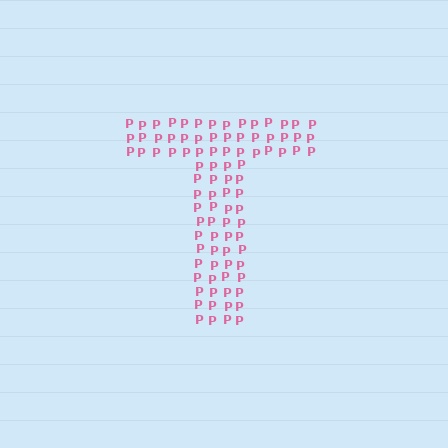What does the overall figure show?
The overall figure shows the letter T.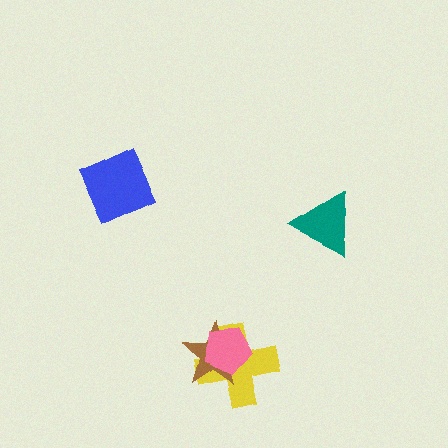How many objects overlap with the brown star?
2 objects overlap with the brown star.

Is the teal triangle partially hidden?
No, no other shape covers it.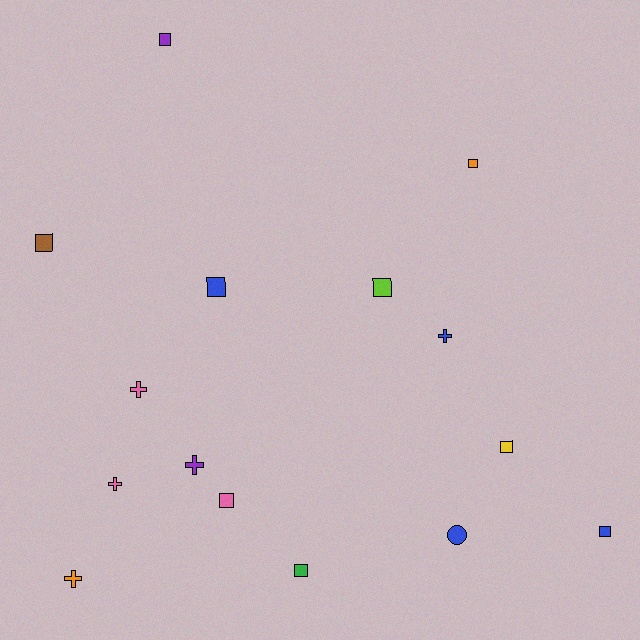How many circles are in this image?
There is 1 circle.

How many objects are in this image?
There are 15 objects.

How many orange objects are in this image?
There are 2 orange objects.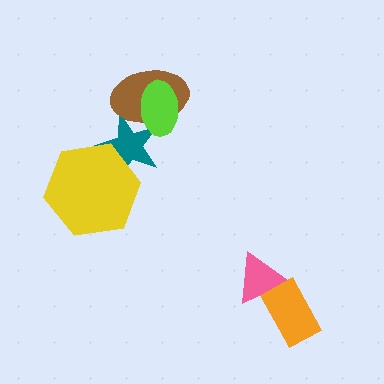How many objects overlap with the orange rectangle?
1 object overlaps with the orange rectangle.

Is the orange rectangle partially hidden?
No, no other shape covers it.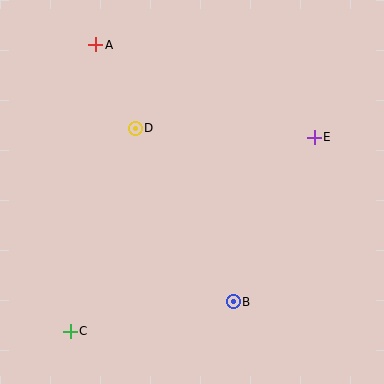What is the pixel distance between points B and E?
The distance between B and E is 183 pixels.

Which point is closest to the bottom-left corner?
Point C is closest to the bottom-left corner.